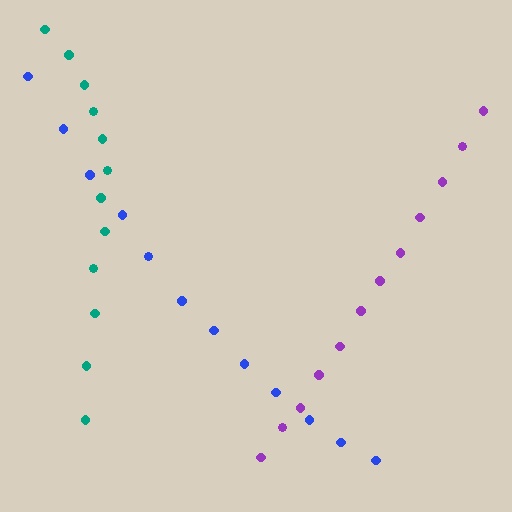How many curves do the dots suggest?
There are 3 distinct paths.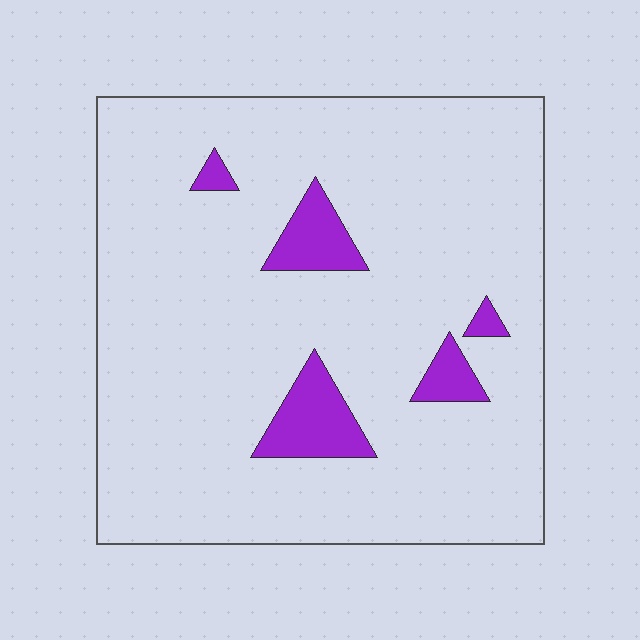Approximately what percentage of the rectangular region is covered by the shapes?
Approximately 10%.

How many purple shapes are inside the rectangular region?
5.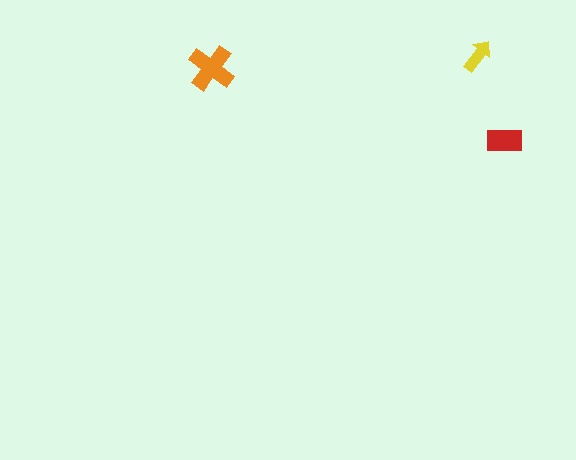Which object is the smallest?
The yellow arrow.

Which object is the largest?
The orange cross.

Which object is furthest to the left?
The orange cross is leftmost.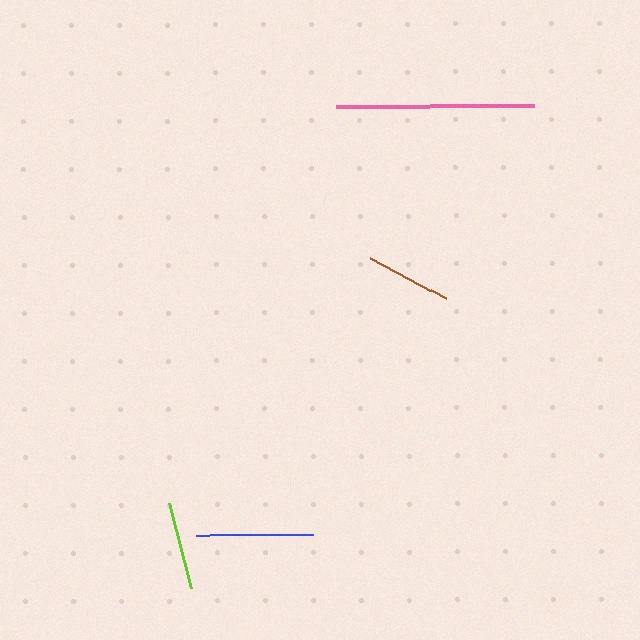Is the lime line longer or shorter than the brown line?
The lime line is longer than the brown line.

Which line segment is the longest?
The pink line is the longest at approximately 198 pixels.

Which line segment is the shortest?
The brown line is the shortest at approximately 86 pixels.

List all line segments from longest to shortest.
From longest to shortest: pink, blue, lime, brown.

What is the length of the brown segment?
The brown segment is approximately 86 pixels long.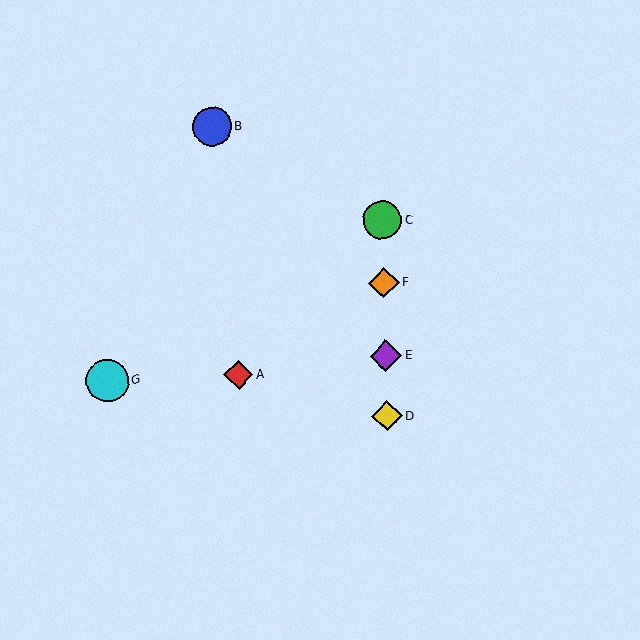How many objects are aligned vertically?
4 objects (C, D, E, F) are aligned vertically.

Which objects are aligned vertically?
Objects C, D, E, F are aligned vertically.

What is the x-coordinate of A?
Object A is at x≈238.